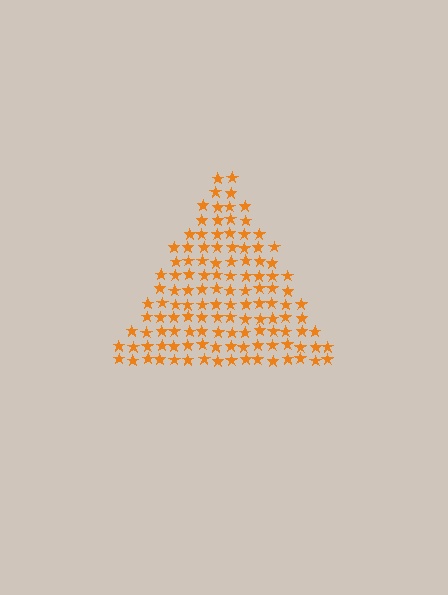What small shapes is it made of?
It is made of small stars.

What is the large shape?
The large shape is a triangle.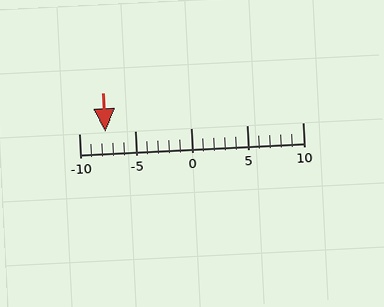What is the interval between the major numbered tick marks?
The major tick marks are spaced 5 units apart.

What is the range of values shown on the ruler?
The ruler shows values from -10 to 10.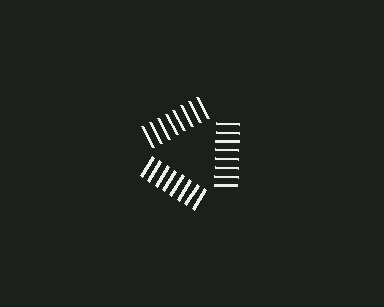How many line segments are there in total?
24 — 8 along each of the 3 edges.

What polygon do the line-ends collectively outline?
An illusory triangle — the line segments terminate on its edges but no continuous stroke is drawn.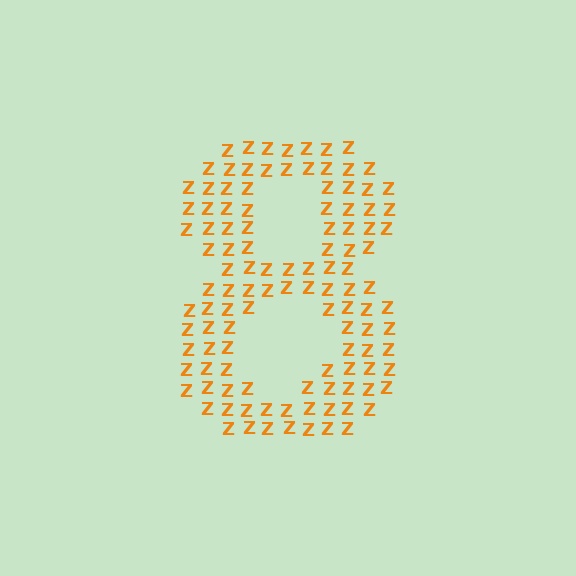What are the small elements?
The small elements are letter Z's.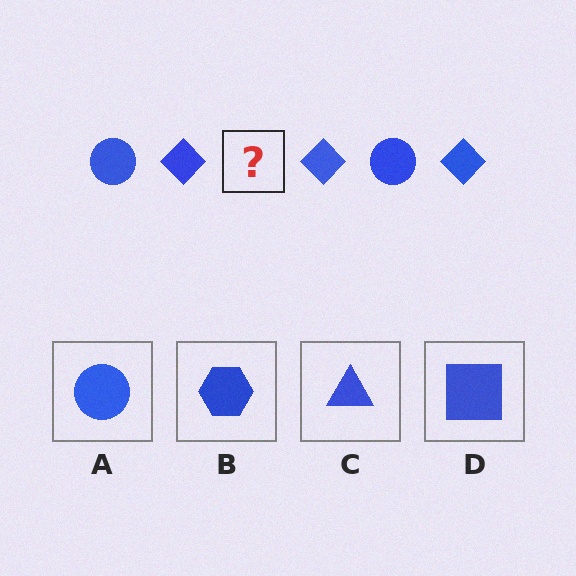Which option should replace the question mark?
Option A.